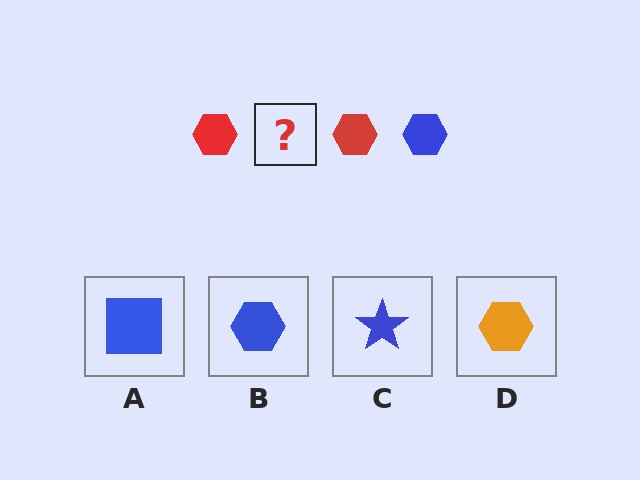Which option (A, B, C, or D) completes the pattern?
B.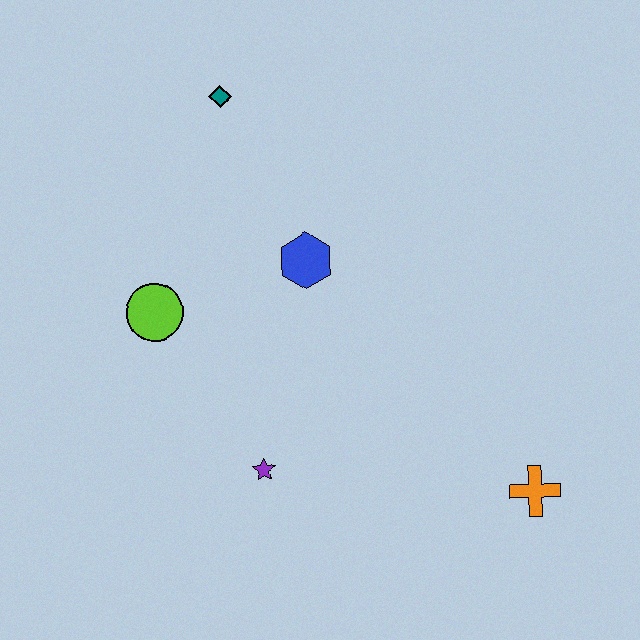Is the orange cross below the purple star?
Yes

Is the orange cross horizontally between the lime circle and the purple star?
No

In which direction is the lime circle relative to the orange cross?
The lime circle is to the left of the orange cross.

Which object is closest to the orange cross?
The purple star is closest to the orange cross.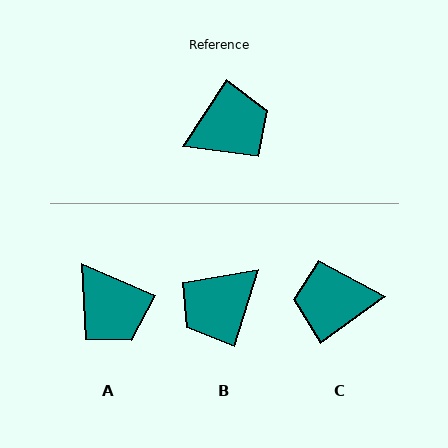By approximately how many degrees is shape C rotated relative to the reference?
Approximately 159 degrees counter-clockwise.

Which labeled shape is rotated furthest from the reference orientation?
B, about 164 degrees away.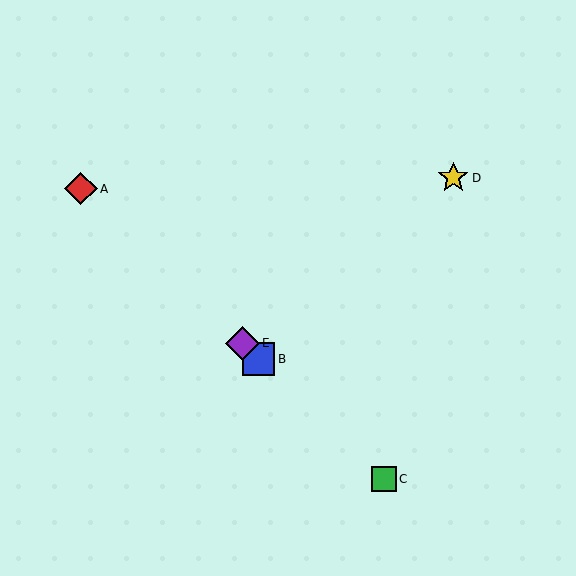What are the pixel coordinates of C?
Object C is at (384, 479).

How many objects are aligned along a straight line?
4 objects (A, B, C, E) are aligned along a straight line.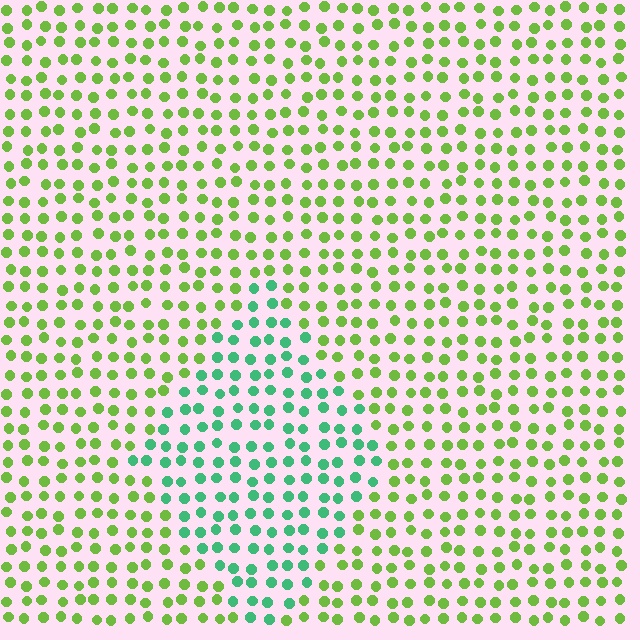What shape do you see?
I see a diamond.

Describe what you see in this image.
The image is filled with small lime elements in a uniform arrangement. A diamond-shaped region is visible where the elements are tinted to a slightly different hue, forming a subtle color boundary.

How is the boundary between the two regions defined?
The boundary is defined purely by a slight shift in hue (about 51 degrees). Spacing, size, and orientation are identical on both sides.